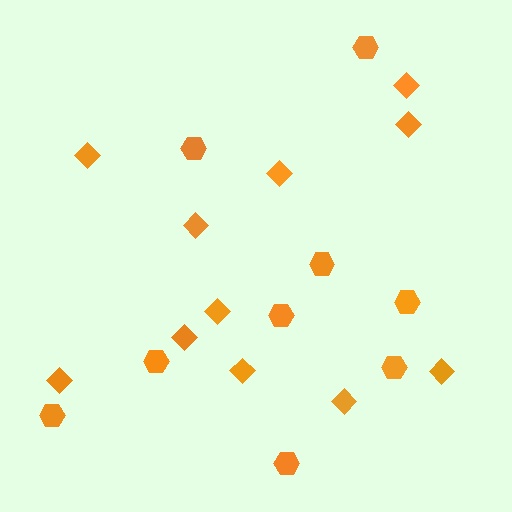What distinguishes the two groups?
There are 2 groups: one group of diamonds (11) and one group of hexagons (9).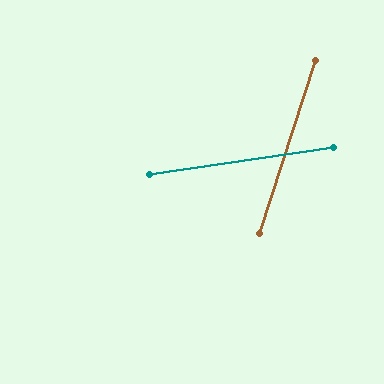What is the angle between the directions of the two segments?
Approximately 64 degrees.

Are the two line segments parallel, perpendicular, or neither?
Neither parallel nor perpendicular — they differ by about 64°.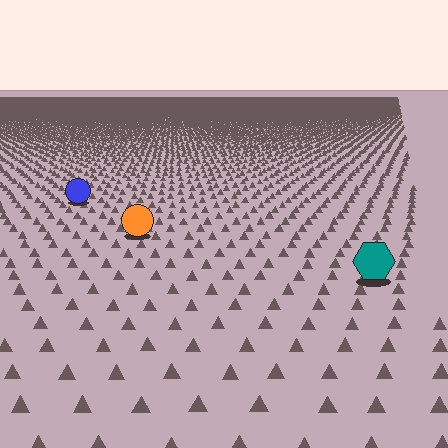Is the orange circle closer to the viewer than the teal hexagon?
No. The teal hexagon is closer — you can tell from the texture gradient: the ground texture is coarser near it.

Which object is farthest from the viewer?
The blue circle is farthest from the viewer. It appears smaller and the ground texture around it is denser.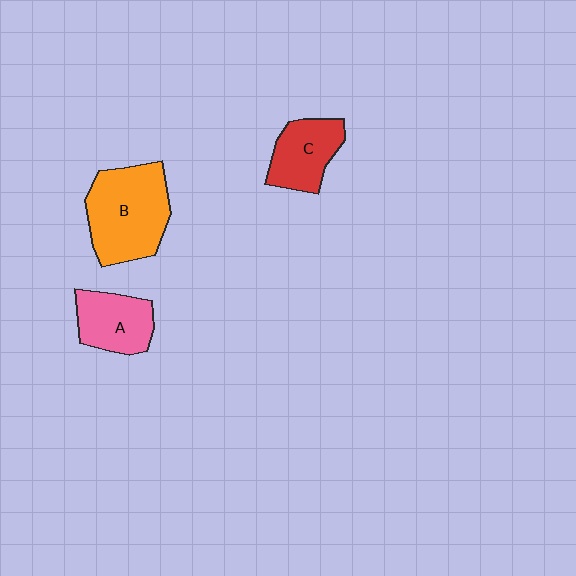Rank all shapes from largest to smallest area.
From largest to smallest: B (orange), C (red), A (pink).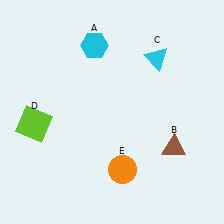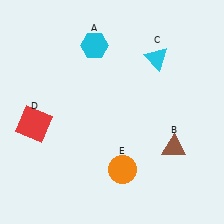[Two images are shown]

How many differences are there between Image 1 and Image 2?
There is 1 difference between the two images.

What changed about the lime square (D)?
In Image 1, D is lime. In Image 2, it changed to red.